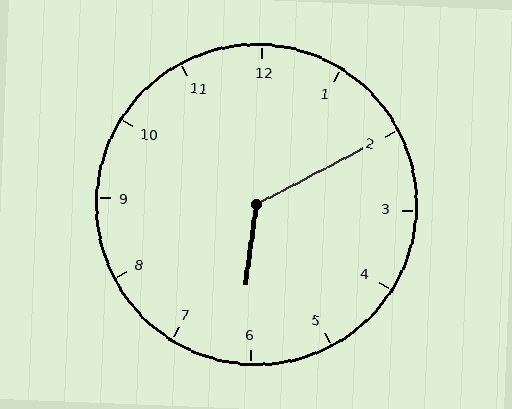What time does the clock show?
6:10.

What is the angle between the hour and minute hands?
Approximately 125 degrees.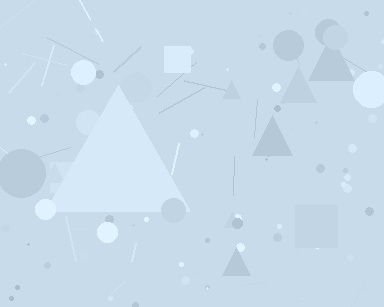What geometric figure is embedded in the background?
A triangle is embedded in the background.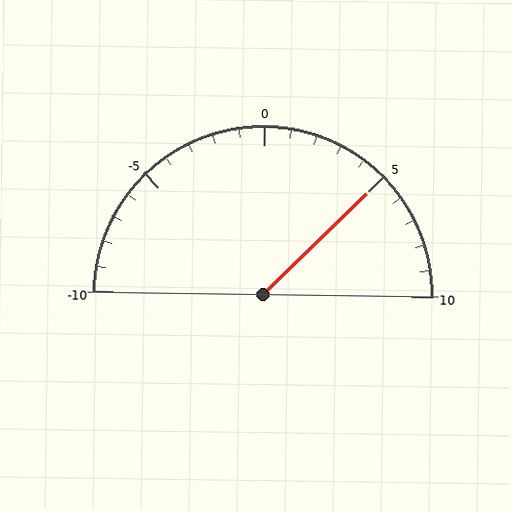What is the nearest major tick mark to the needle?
The nearest major tick mark is 5.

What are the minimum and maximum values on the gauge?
The gauge ranges from -10 to 10.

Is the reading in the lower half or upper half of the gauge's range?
The reading is in the upper half of the range (-10 to 10).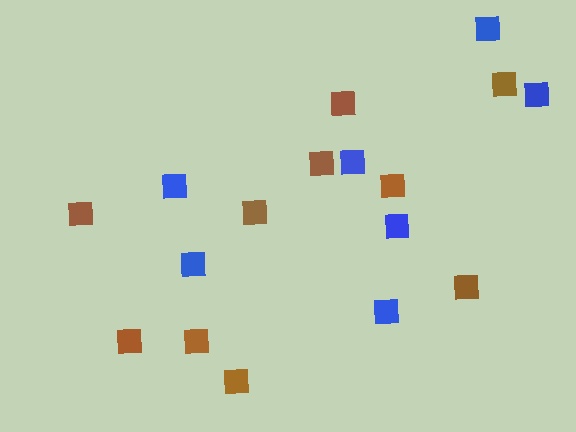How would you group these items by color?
There are 2 groups: one group of brown squares (10) and one group of blue squares (7).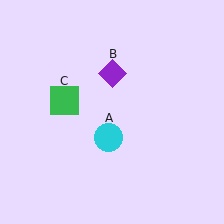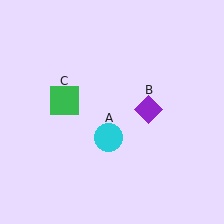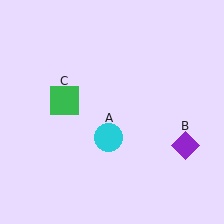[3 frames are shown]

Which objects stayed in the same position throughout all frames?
Cyan circle (object A) and green square (object C) remained stationary.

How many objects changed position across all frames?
1 object changed position: purple diamond (object B).